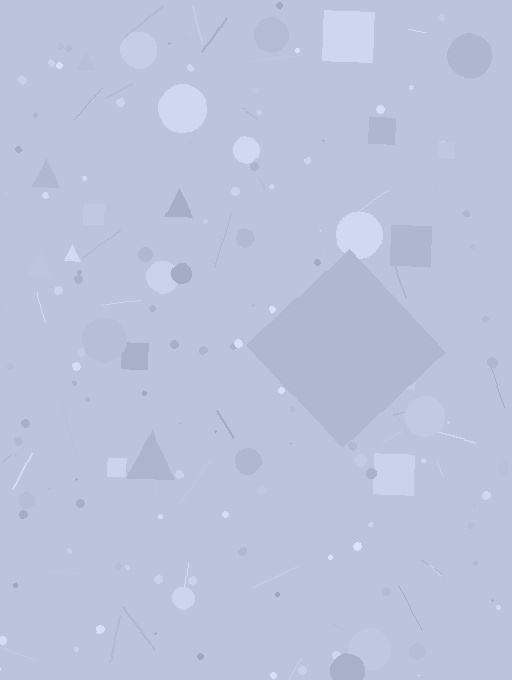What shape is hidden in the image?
A diamond is hidden in the image.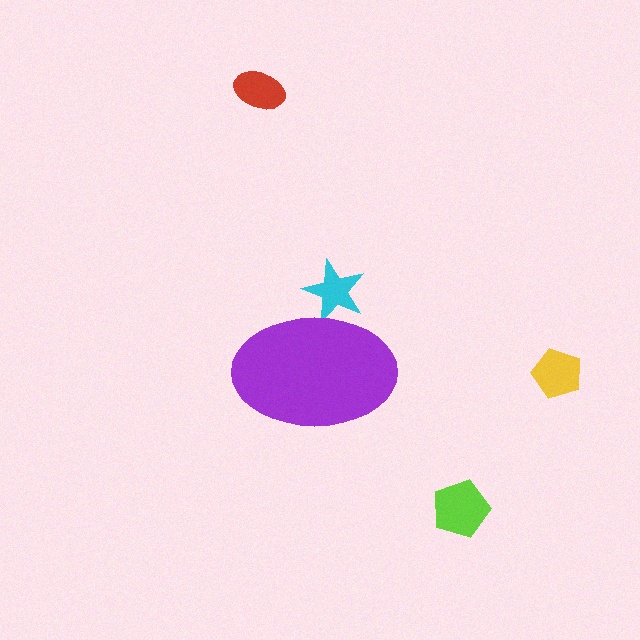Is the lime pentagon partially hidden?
No, the lime pentagon is fully visible.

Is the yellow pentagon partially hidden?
No, the yellow pentagon is fully visible.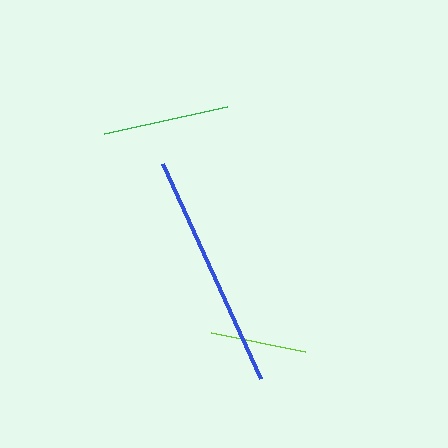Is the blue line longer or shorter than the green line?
The blue line is longer than the green line.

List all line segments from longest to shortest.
From longest to shortest: blue, green, lime.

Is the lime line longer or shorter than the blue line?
The blue line is longer than the lime line.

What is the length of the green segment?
The green segment is approximately 125 pixels long.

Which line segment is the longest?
The blue line is the longest at approximately 236 pixels.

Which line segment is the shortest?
The lime line is the shortest at approximately 97 pixels.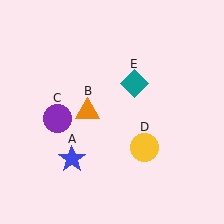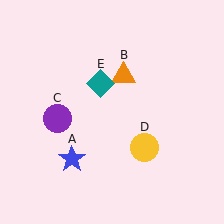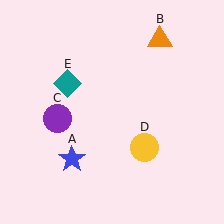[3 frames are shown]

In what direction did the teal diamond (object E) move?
The teal diamond (object E) moved left.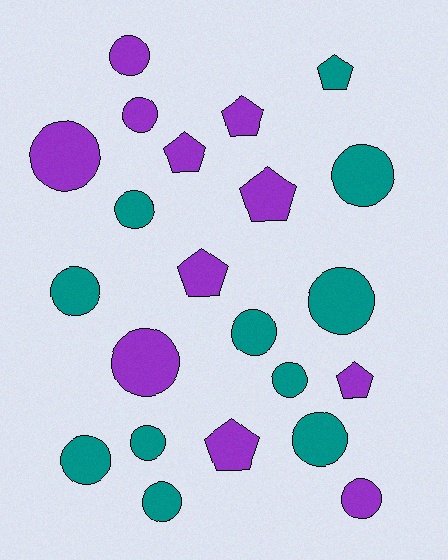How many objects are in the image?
There are 22 objects.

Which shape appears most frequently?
Circle, with 15 objects.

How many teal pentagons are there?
There is 1 teal pentagon.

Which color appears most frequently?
Purple, with 11 objects.